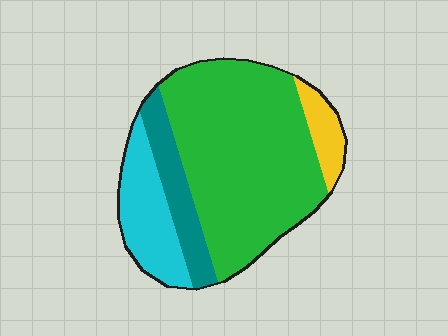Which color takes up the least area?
Yellow, at roughly 5%.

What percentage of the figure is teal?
Teal covers around 15% of the figure.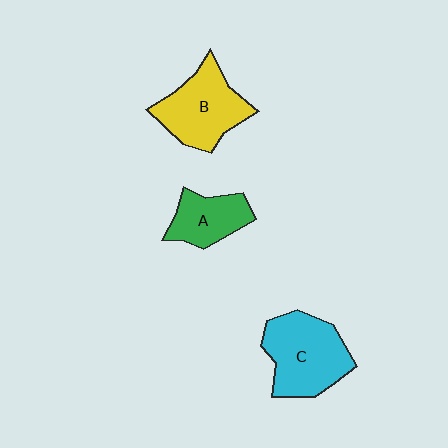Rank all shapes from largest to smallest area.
From largest to smallest: C (cyan), B (yellow), A (green).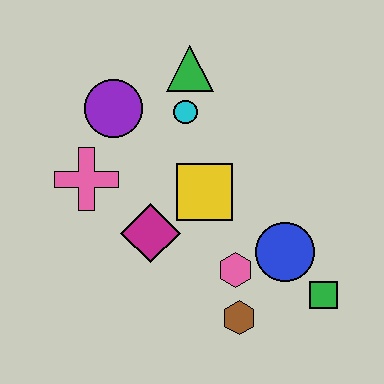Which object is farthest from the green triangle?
The green square is farthest from the green triangle.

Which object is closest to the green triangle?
The cyan circle is closest to the green triangle.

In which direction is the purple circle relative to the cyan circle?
The purple circle is to the left of the cyan circle.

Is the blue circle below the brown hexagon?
No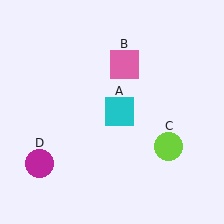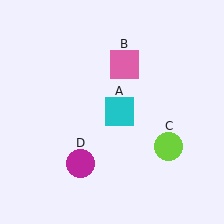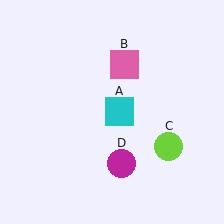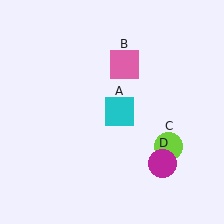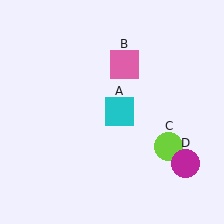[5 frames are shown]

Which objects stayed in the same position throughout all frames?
Cyan square (object A) and pink square (object B) and lime circle (object C) remained stationary.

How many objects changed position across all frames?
1 object changed position: magenta circle (object D).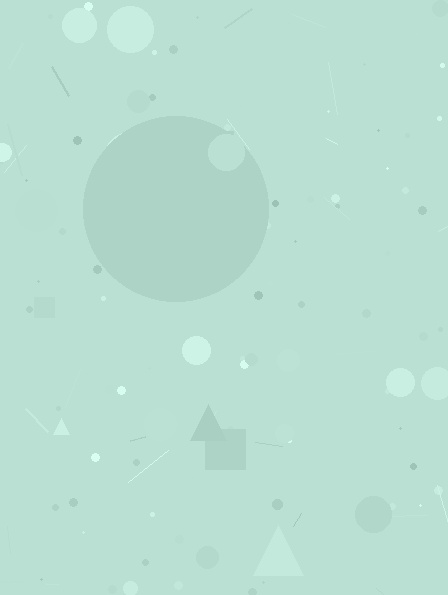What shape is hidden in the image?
A circle is hidden in the image.